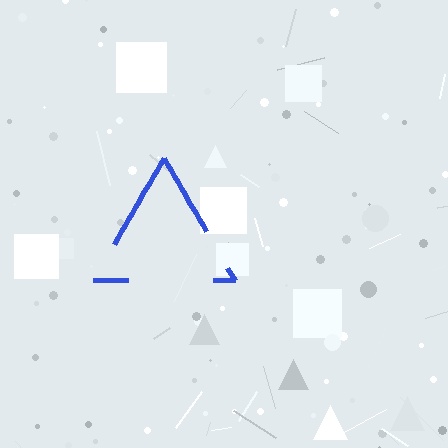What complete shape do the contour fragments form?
The contour fragments form a triangle.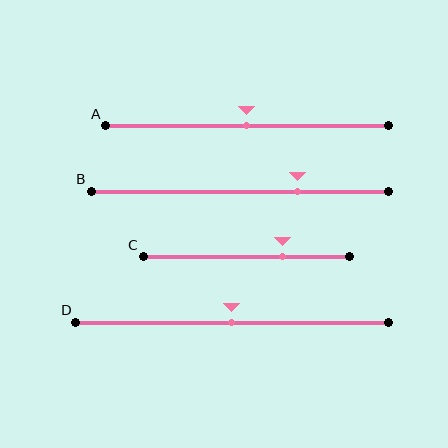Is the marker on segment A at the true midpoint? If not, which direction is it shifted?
Yes, the marker on segment A is at the true midpoint.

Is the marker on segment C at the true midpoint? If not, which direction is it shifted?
No, the marker on segment C is shifted to the right by about 18% of the segment length.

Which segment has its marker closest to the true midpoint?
Segment A has its marker closest to the true midpoint.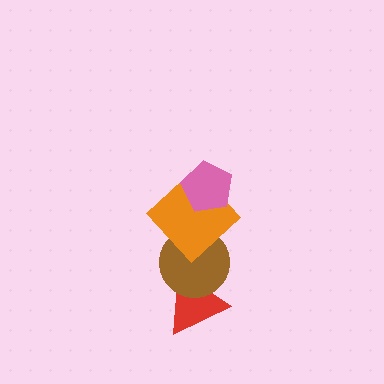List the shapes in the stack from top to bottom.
From top to bottom: the pink pentagon, the orange diamond, the brown circle, the red triangle.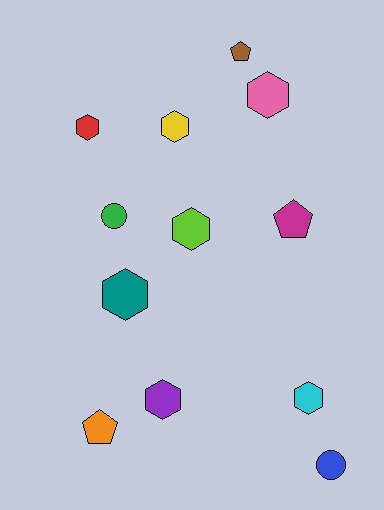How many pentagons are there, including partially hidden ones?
There are 3 pentagons.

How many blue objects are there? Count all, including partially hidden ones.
There is 1 blue object.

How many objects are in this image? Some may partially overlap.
There are 12 objects.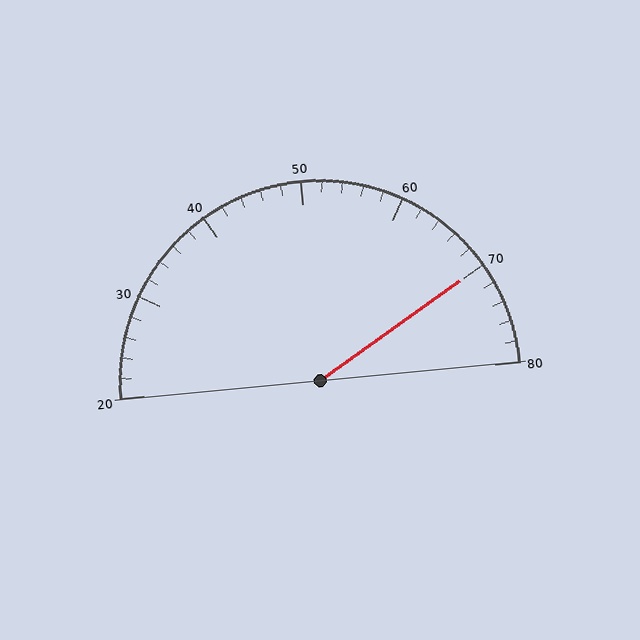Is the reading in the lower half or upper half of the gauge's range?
The reading is in the upper half of the range (20 to 80).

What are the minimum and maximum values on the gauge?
The gauge ranges from 20 to 80.